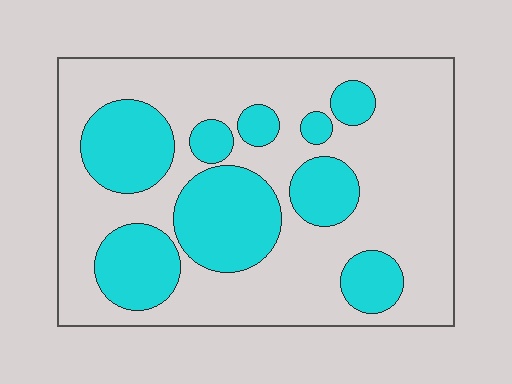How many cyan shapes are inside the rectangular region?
9.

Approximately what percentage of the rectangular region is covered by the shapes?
Approximately 35%.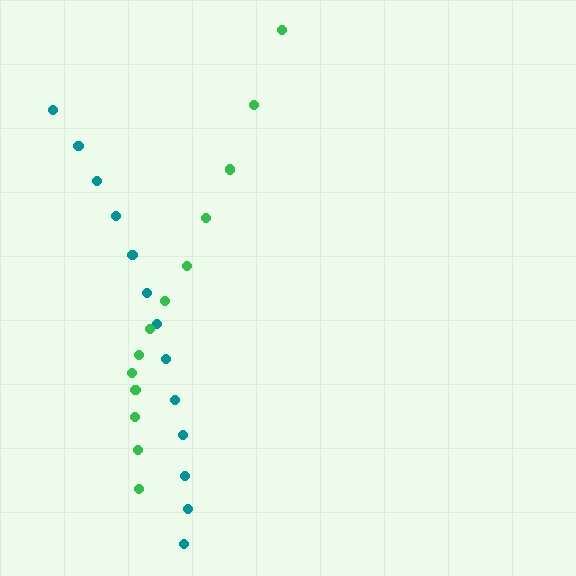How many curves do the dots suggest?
There are 2 distinct paths.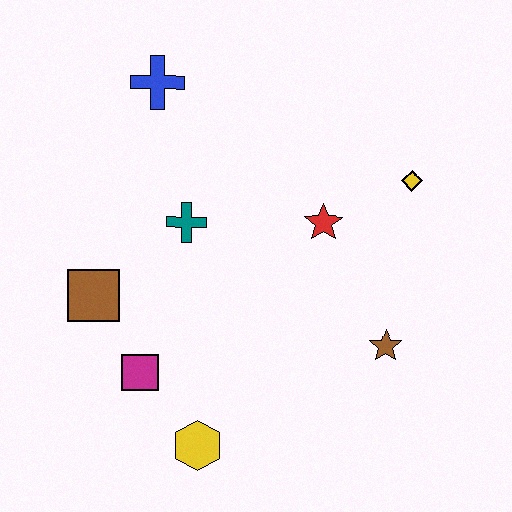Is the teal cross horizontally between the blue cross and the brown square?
No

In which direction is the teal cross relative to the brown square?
The teal cross is to the right of the brown square.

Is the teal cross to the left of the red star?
Yes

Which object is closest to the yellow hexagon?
The magenta square is closest to the yellow hexagon.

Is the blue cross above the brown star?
Yes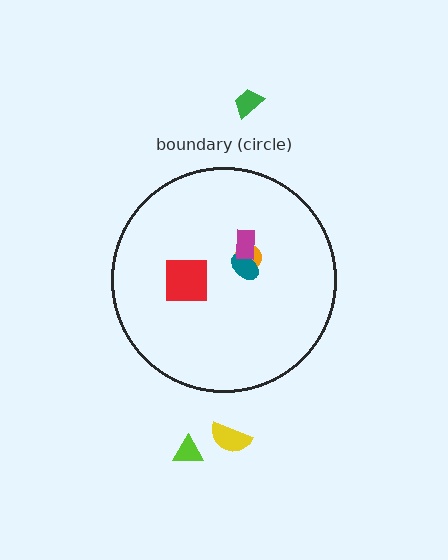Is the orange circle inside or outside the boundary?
Inside.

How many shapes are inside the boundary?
4 inside, 3 outside.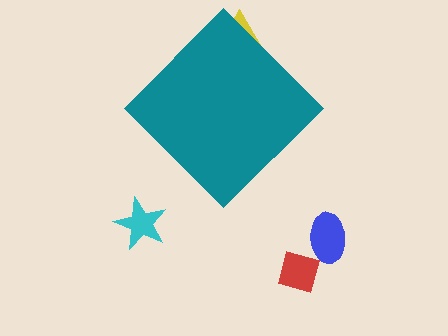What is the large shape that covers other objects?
A teal diamond.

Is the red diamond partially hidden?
No, the red diamond is fully visible.